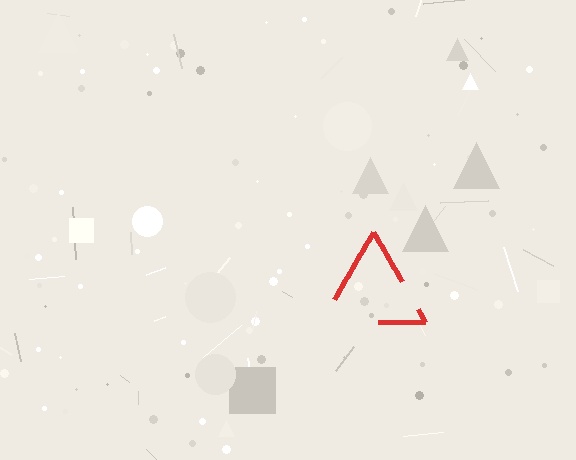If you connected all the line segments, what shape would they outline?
They would outline a triangle.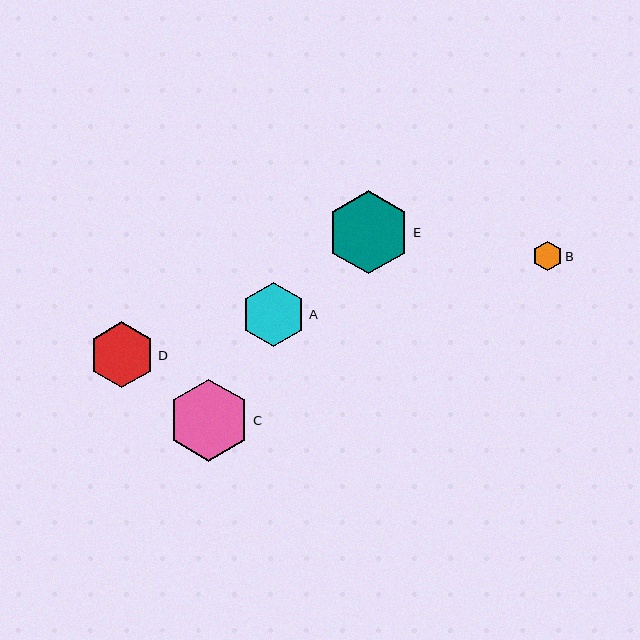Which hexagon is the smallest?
Hexagon B is the smallest with a size of approximately 29 pixels.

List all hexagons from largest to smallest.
From largest to smallest: E, C, D, A, B.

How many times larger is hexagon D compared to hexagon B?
Hexagon D is approximately 2.3 times the size of hexagon B.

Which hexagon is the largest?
Hexagon E is the largest with a size of approximately 83 pixels.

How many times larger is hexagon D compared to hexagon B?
Hexagon D is approximately 2.3 times the size of hexagon B.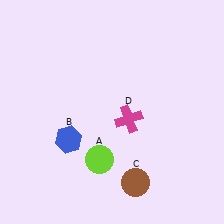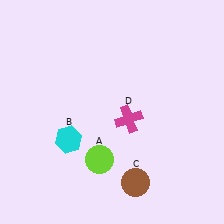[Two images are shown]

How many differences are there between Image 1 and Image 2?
There is 1 difference between the two images.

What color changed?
The hexagon (B) changed from blue in Image 1 to cyan in Image 2.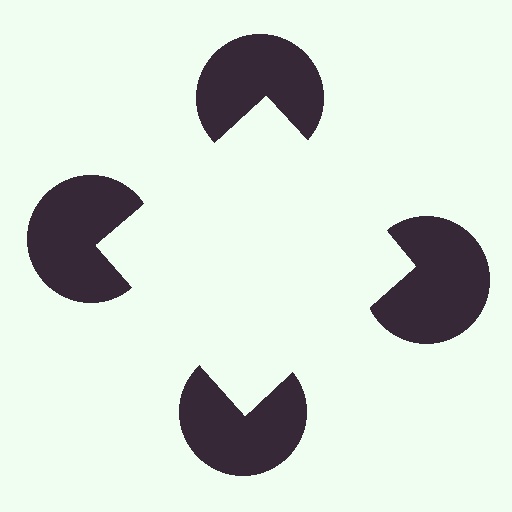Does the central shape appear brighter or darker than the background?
It typically appears slightly brighter than the background, even though no actual brightness change is drawn.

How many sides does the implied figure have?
4 sides.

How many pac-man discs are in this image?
There are 4 — one at each vertex of the illusory square.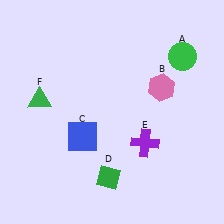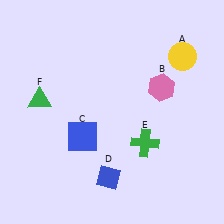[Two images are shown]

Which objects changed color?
A changed from green to yellow. D changed from green to blue. E changed from purple to green.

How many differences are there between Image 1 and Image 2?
There are 3 differences between the two images.